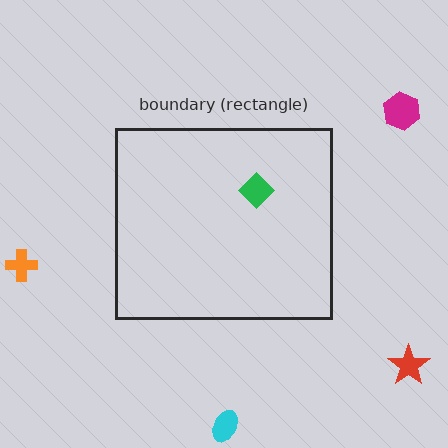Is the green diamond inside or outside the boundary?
Inside.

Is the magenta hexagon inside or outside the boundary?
Outside.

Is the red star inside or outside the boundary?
Outside.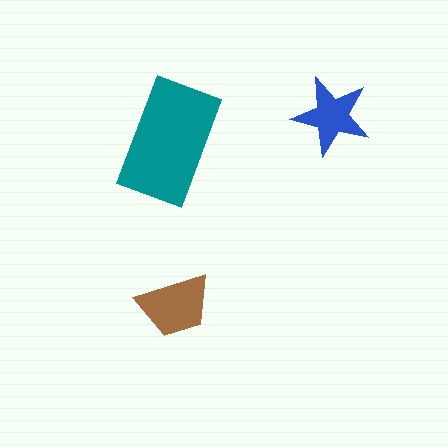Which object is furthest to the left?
The teal rectangle is leftmost.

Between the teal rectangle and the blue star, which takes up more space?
The teal rectangle.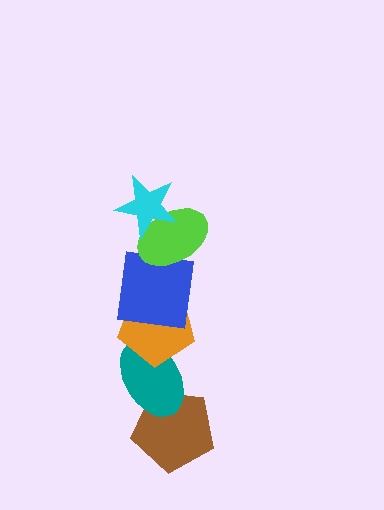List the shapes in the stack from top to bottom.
From top to bottom: the cyan star, the lime ellipse, the blue square, the orange pentagon, the teal ellipse, the brown pentagon.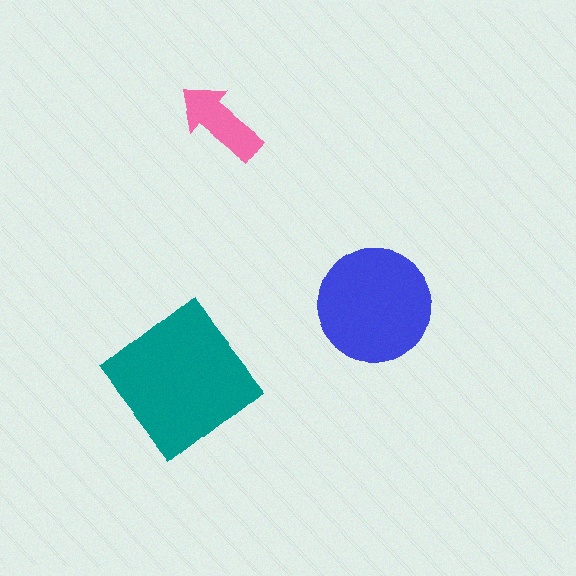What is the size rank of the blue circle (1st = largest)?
2nd.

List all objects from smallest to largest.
The pink arrow, the blue circle, the teal diamond.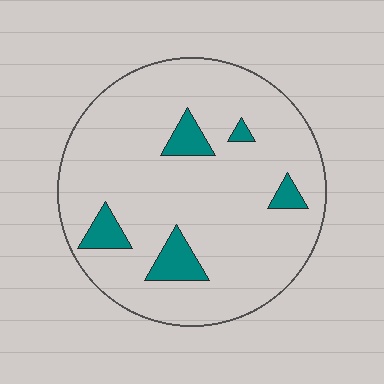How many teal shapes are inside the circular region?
5.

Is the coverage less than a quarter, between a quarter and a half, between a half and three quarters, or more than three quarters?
Less than a quarter.